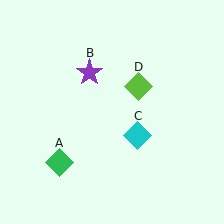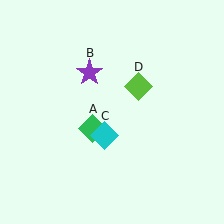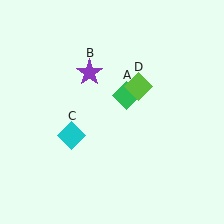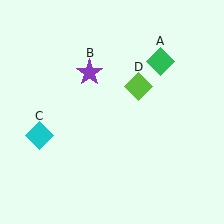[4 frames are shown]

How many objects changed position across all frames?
2 objects changed position: green diamond (object A), cyan diamond (object C).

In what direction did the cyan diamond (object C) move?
The cyan diamond (object C) moved left.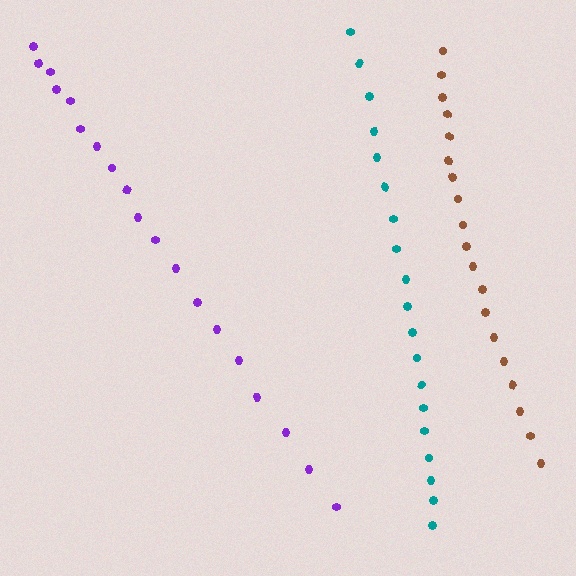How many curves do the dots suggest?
There are 3 distinct paths.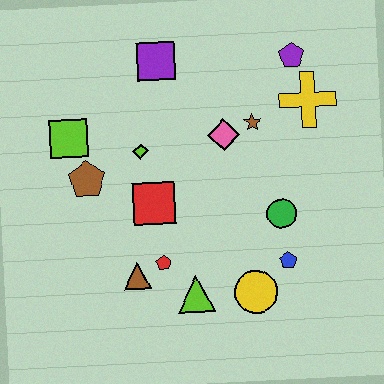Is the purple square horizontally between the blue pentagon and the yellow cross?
No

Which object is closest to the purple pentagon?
The yellow cross is closest to the purple pentagon.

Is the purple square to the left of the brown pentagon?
No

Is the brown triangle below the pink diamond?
Yes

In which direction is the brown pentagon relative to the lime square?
The brown pentagon is below the lime square.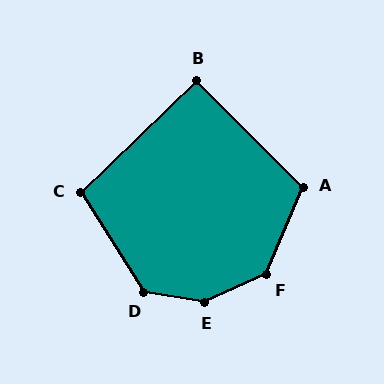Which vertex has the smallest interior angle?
B, at approximately 91 degrees.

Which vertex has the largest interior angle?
E, at approximately 146 degrees.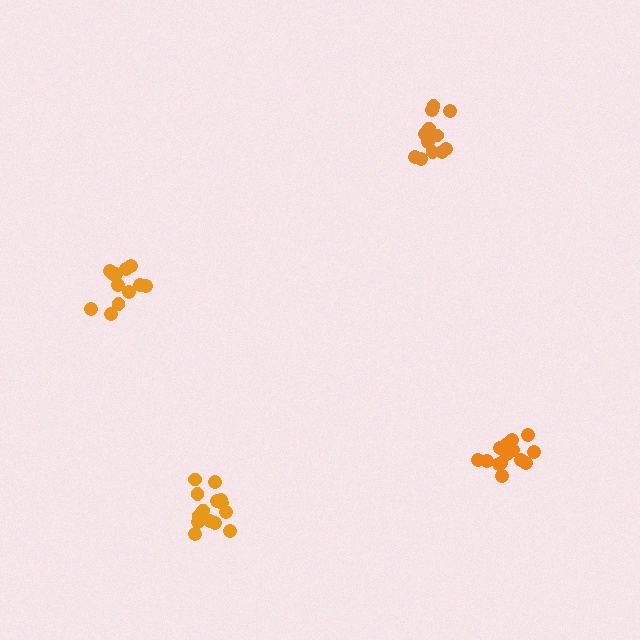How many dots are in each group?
Group 1: 13 dots, Group 2: 12 dots, Group 3: 14 dots, Group 4: 14 dots (53 total).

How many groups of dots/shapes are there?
There are 4 groups.